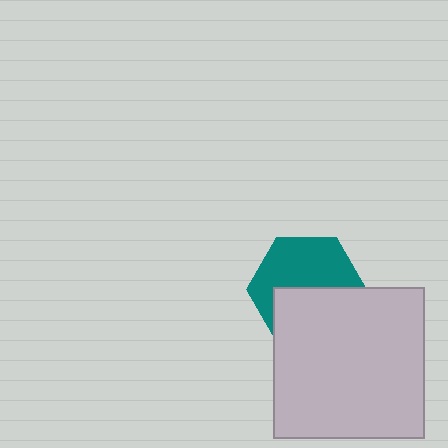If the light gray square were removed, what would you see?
You would see the complete teal hexagon.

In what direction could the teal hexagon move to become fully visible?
The teal hexagon could move up. That would shift it out from behind the light gray square entirely.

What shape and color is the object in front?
The object in front is a light gray square.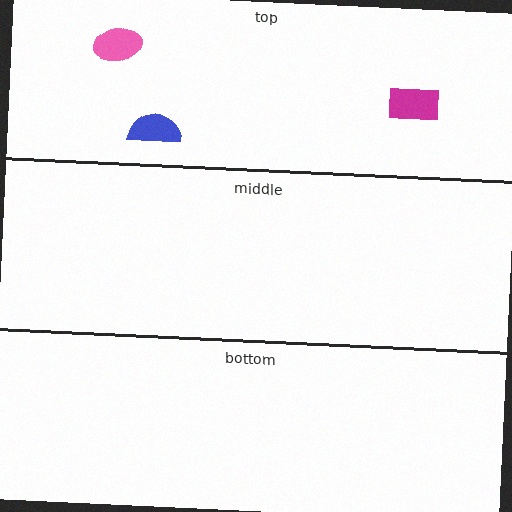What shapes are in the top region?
The pink ellipse, the magenta rectangle, the blue semicircle.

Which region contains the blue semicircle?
The top region.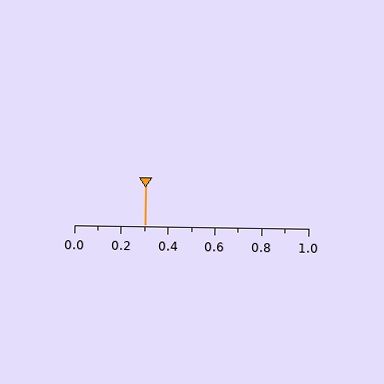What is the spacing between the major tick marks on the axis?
The major ticks are spaced 0.2 apart.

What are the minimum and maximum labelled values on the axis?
The axis runs from 0.0 to 1.0.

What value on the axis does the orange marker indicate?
The marker indicates approximately 0.3.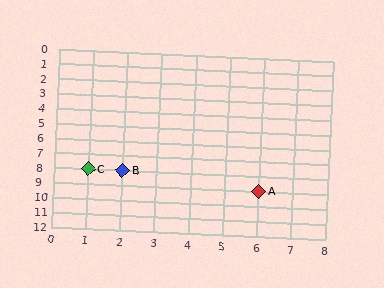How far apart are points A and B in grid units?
Points A and B are 4 columns and 1 row apart (about 4.1 grid units diagonally).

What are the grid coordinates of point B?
Point B is at grid coordinates (2, 8).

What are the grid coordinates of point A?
Point A is at grid coordinates (6, 9).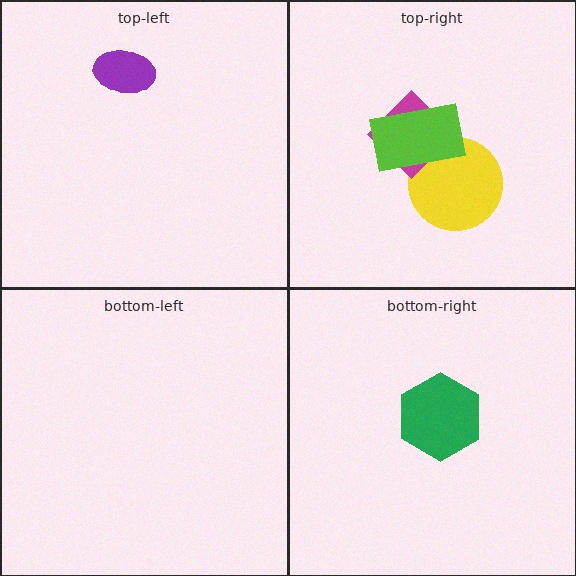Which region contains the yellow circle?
The top-right region.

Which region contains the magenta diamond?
The top-right region.